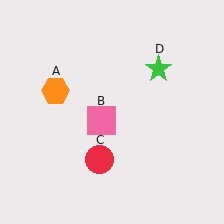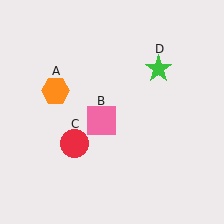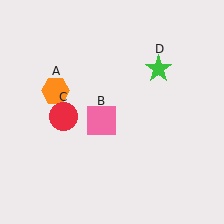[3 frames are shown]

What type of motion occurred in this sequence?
The red circle (object C) rotated clockwise around the center of the scene.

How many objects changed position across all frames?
1 object changed position: red circle (object C).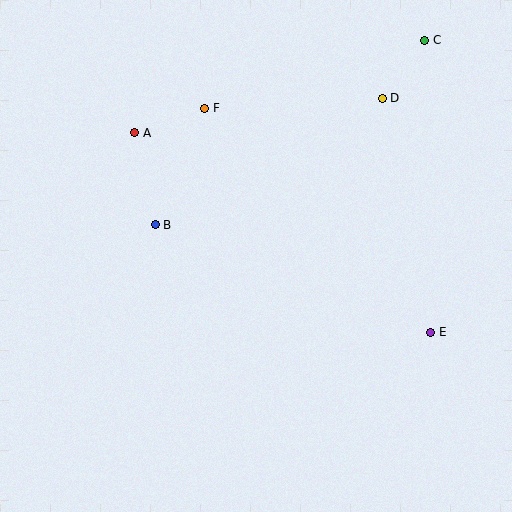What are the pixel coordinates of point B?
Point B is at (155, 225).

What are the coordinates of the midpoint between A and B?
The midpoint between A and B is at (145, 179).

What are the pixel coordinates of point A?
Point A is at (135, 133).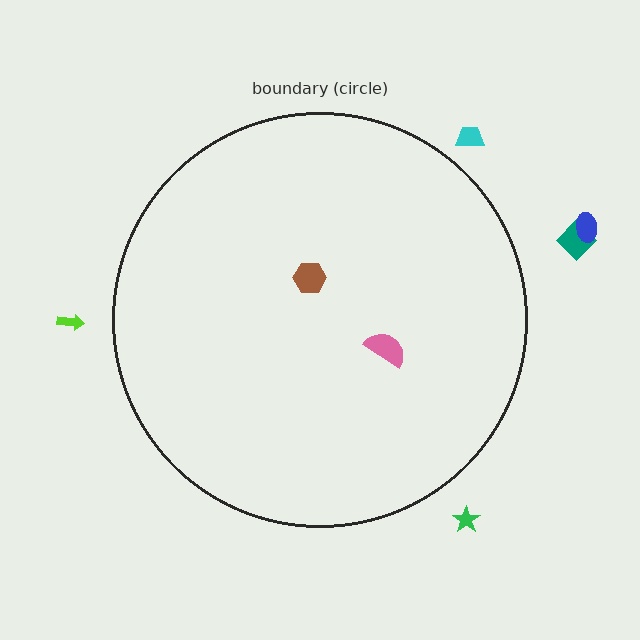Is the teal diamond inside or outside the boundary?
Outside.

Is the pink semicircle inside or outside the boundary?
Inside.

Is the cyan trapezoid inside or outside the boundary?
Outside.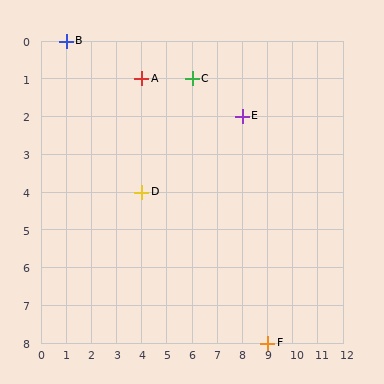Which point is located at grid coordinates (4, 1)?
Point A is at (4, 1).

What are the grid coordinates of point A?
Point A is at grid coordinates (4, 1).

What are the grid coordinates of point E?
Point E is at grid coordinates (8, 2).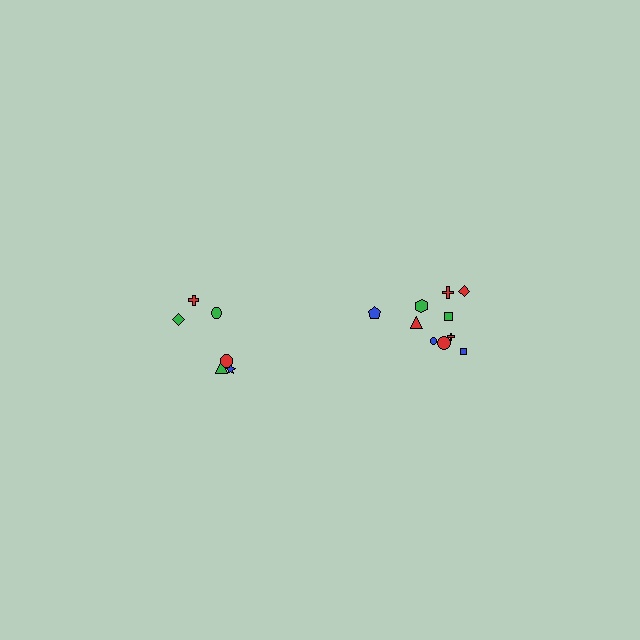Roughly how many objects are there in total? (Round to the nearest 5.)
Roughly 15 objects in total.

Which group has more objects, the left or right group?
The right group.